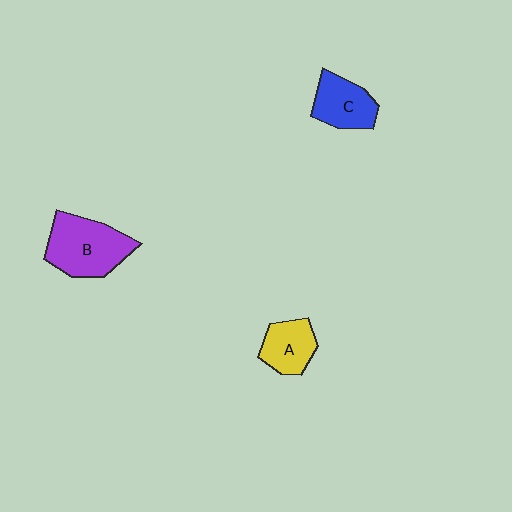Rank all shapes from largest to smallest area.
From largest to smallest: B (purple), C (blue), A (yellow).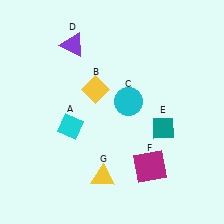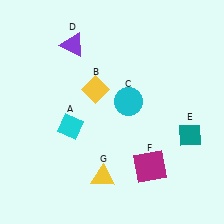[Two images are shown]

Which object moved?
The teal diamond (E) moved right.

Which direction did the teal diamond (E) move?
The teal diamond (E) moved right.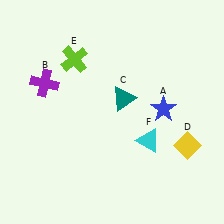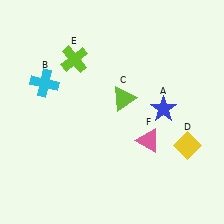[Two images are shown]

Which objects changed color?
B changed from purple to cyan. C changed from teal to lime. F changed from cyan to pink.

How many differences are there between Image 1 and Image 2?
There are 3 differences between the two images.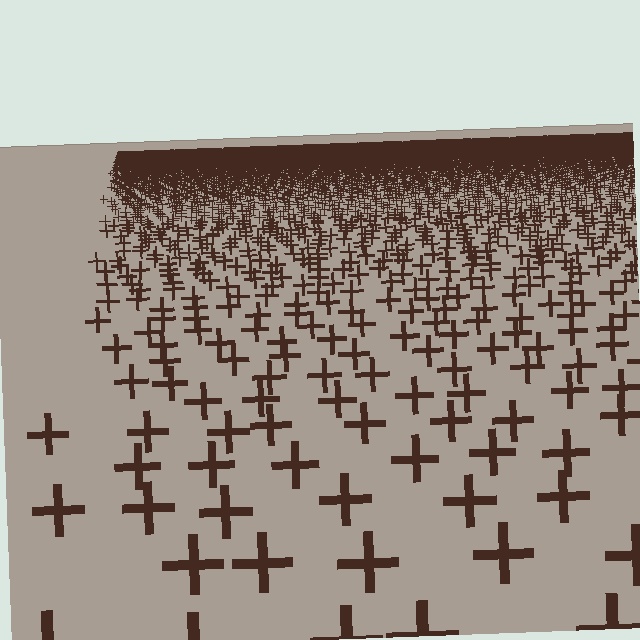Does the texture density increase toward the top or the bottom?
Density increases toward the top.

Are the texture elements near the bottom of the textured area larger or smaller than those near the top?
Larger. Near the bottom, elements are closer to the viewer and appear at a bigger on-screen size.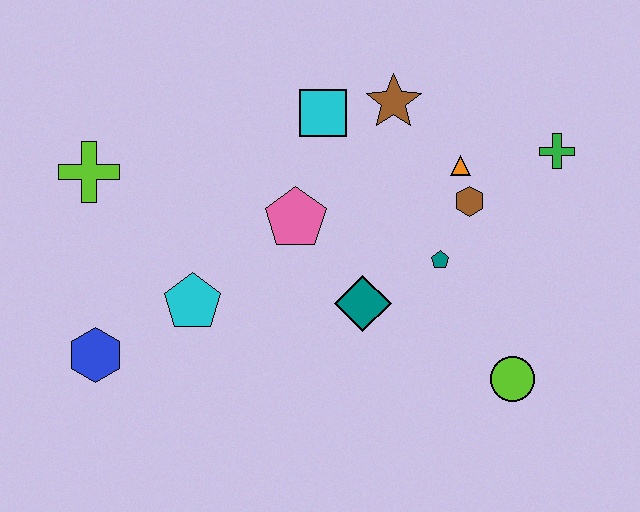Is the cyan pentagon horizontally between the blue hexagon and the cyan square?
Yes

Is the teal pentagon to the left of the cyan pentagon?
No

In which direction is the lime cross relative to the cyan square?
The lime cross is to the left of the cyan square.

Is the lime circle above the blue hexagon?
No